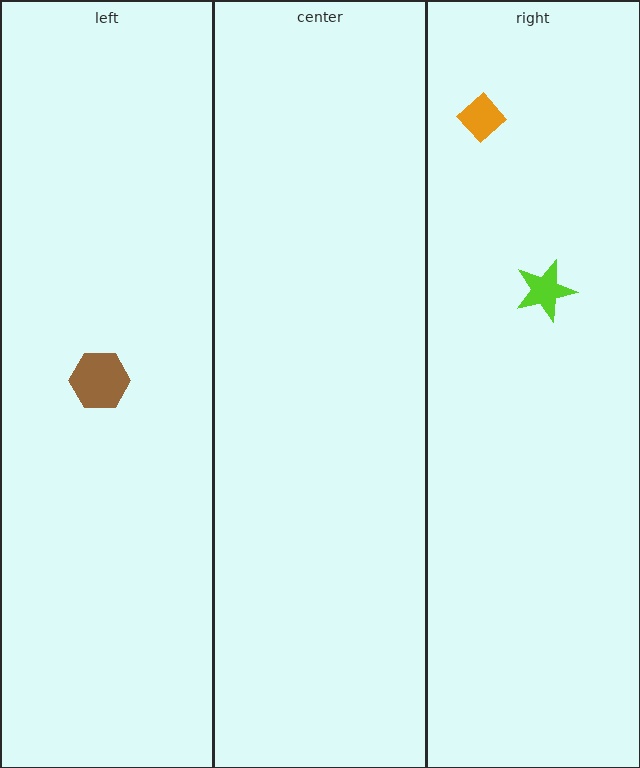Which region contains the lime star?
The right region.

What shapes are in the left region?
The brown hexagon.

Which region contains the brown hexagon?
The left region.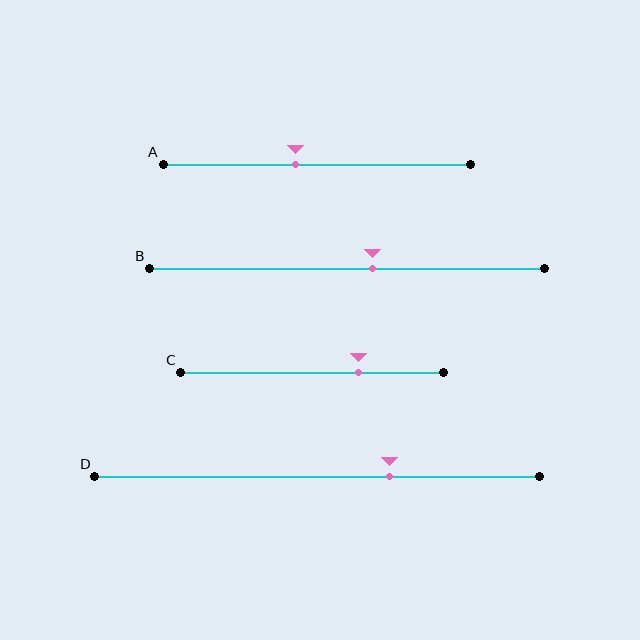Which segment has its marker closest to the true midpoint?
Segment B has its marker closest to the true midpoint.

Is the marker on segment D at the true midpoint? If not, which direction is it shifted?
No, the marker on segment D is shifted to the right by about 16% of the segment length.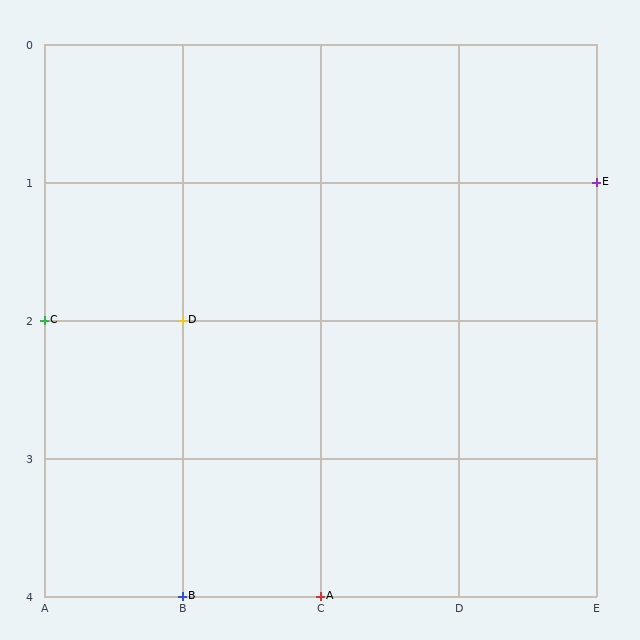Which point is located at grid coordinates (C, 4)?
Point A is at (C, 4).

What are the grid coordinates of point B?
Point B is at grid coordinates (B, 4).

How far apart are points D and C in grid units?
Points D and C are 1 column apart.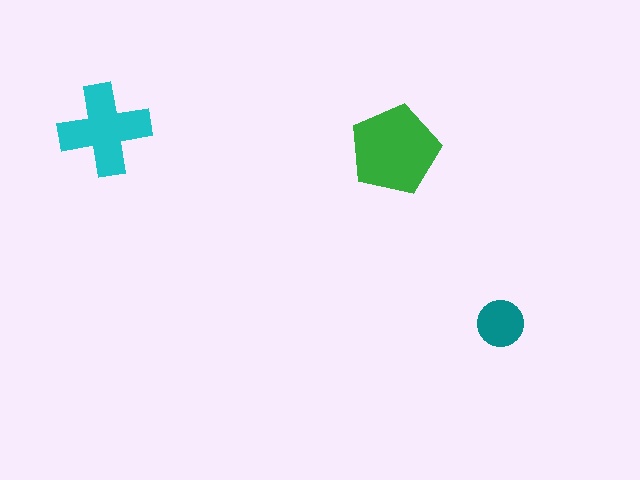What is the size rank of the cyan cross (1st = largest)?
2nd.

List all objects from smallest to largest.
The teal circle, the cyan cross, the green pentagon.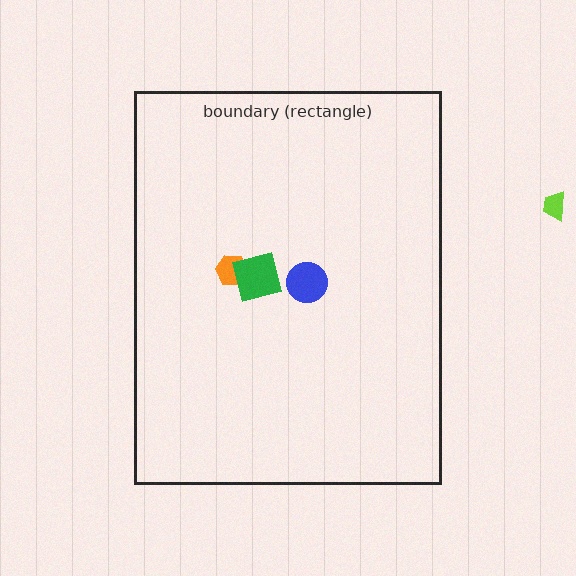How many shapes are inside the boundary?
3 inside, 1 outside.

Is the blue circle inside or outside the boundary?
Inside.